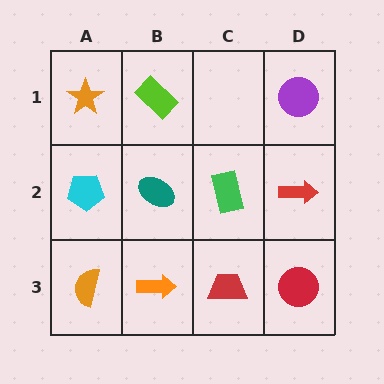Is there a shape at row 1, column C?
No, that cell is empty.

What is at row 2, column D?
A red arrow.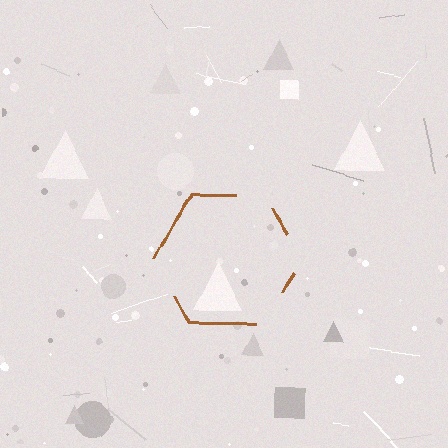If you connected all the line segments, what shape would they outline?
They would outline a hexagon.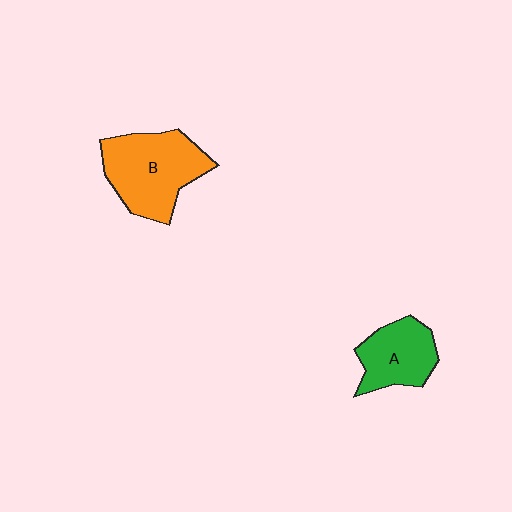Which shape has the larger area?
Shape B (orange).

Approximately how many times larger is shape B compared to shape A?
Approximately 1.5 times.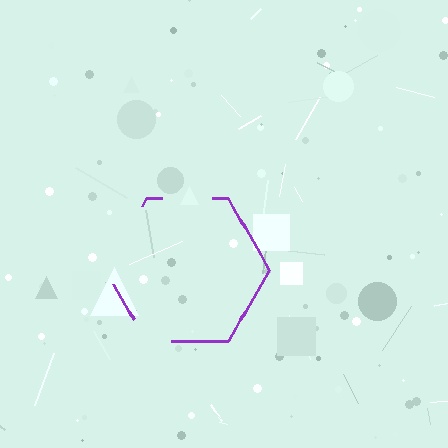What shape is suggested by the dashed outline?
The dashed outline suggests a hexagon.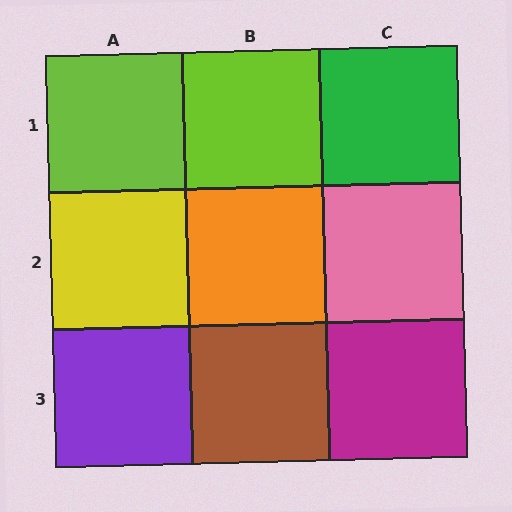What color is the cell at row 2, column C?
Pink.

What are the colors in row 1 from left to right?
Lime, lime, green.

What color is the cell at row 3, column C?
Magenta.